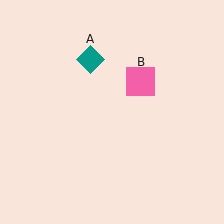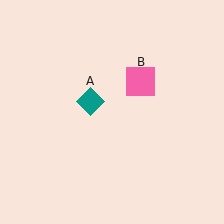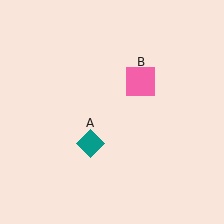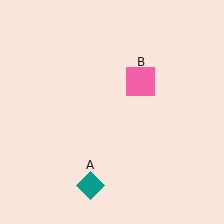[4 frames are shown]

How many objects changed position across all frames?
1 object changed position: teal diamond (object A).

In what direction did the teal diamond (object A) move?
The teal diamond (object A) moved down.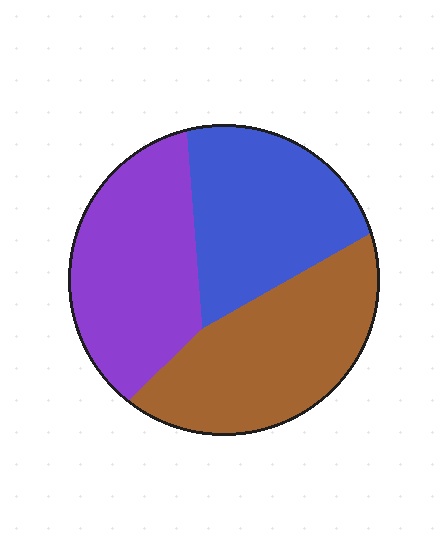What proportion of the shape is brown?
Brown takes up between a quarter and a half of the shape.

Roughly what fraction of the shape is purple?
Purple covers 33% of the shape.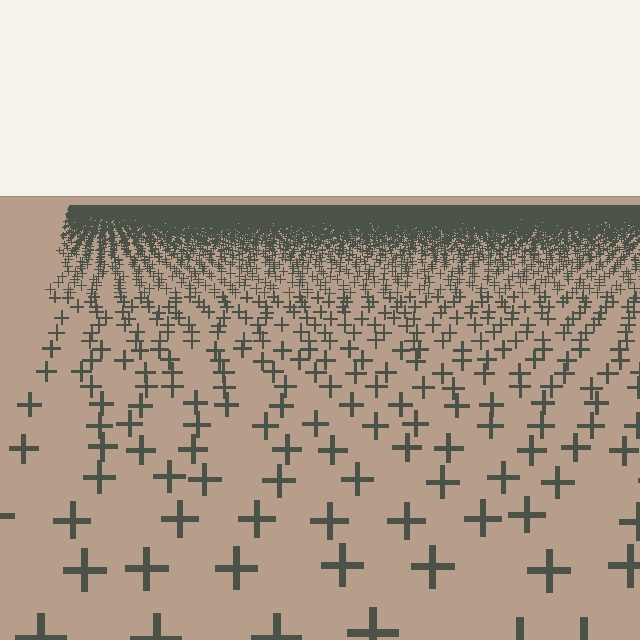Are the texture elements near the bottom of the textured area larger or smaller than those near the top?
Larger. Near the bottom, elements are closer to the viewer and appear at a bigger on-screen size.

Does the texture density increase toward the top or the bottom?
Density increases toward the top.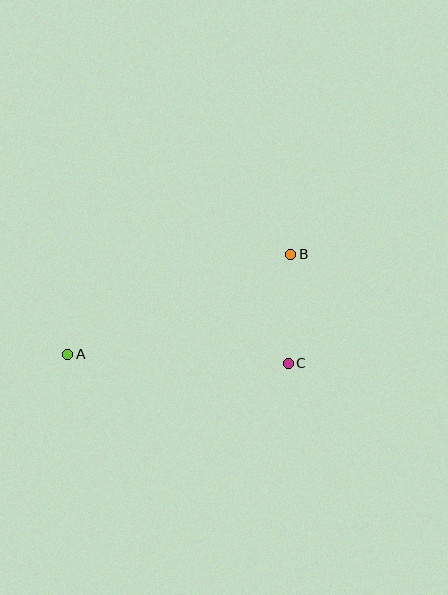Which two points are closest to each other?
Points B and C are closest to each other.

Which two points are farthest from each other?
Points A and B are farthest from each other.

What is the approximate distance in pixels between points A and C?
The distance between A and C is approximately 221 pixels.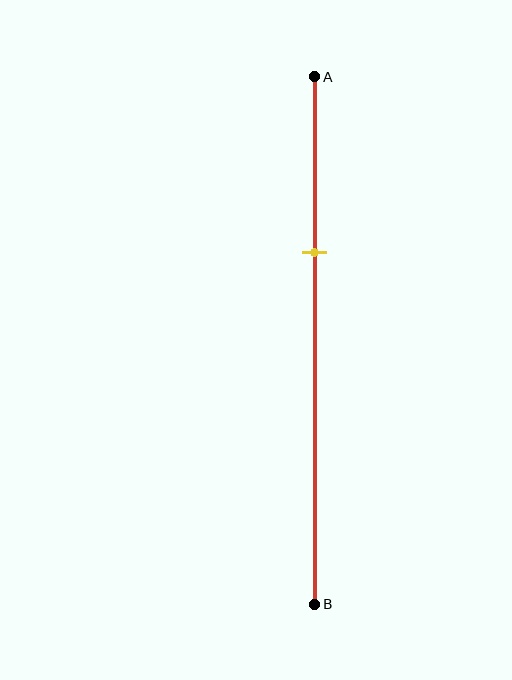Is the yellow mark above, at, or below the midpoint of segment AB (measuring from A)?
The yellow mark is above the midpoint of segment AB.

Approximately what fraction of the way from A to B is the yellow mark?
The yellow mark is approximately 35% of the way from A to B.